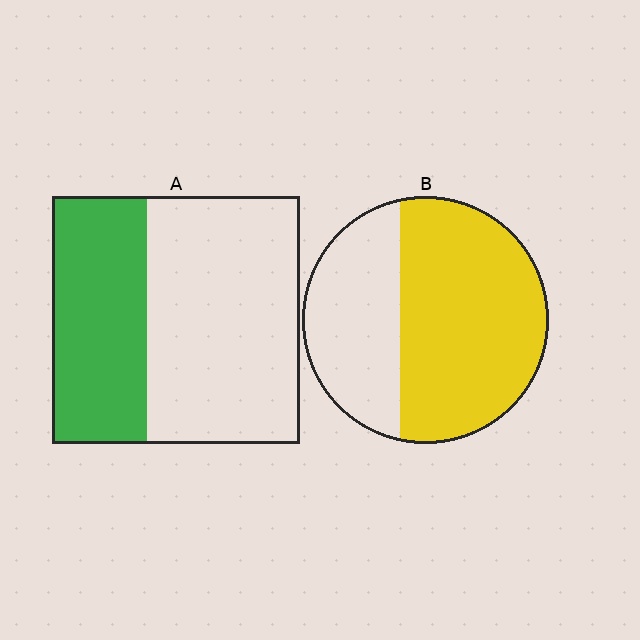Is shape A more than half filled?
No.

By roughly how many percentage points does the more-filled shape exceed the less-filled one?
By roughly 25 percentage points (B over A).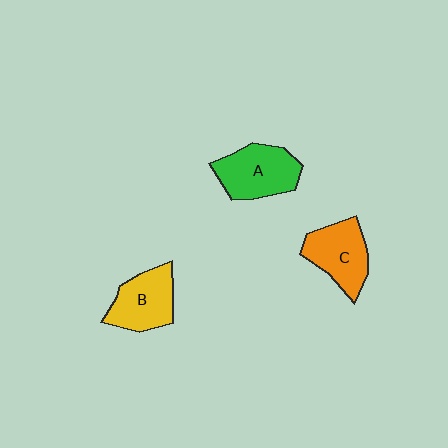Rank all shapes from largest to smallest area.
From largest to smallest: A (green), C (orange), B (yellow).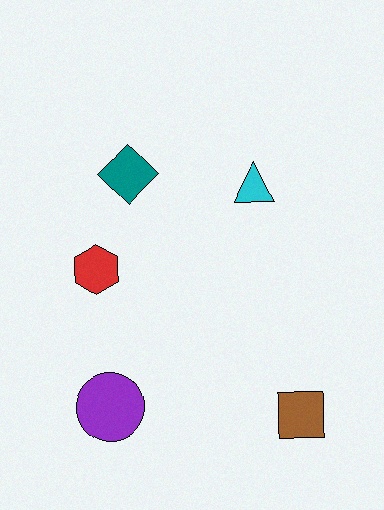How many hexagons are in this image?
There is 1 hexagon.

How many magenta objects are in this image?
There are no magenta objects.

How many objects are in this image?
There are 5 objects.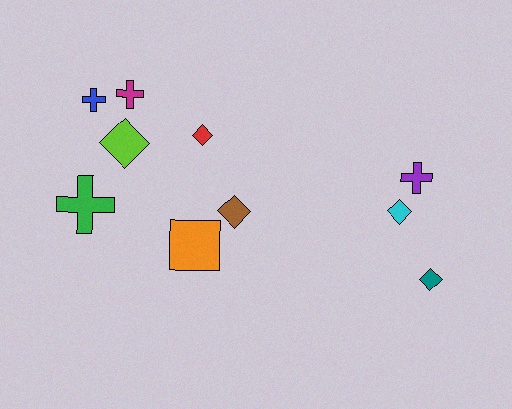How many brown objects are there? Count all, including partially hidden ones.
There is 1 brown object.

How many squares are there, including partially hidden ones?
There is 1 square.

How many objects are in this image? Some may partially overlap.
There are 10 objects.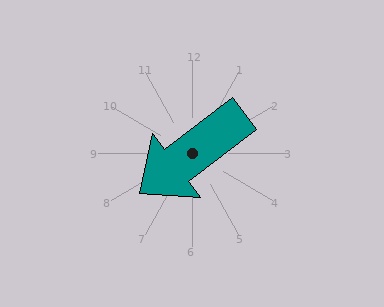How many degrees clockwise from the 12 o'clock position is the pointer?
Approximately 233 degrees.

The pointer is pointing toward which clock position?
Roughly 8 o'clock.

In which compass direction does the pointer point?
Southwest.